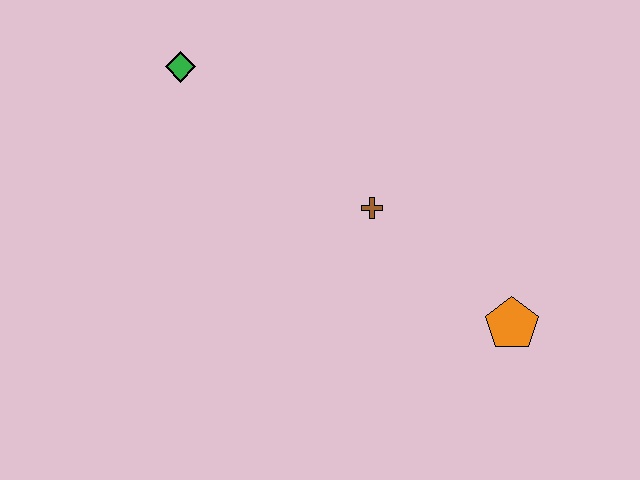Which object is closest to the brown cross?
The orange pentagon is closest to the brown cross.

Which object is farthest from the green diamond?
The orange pentagon is farthest from the green diamond.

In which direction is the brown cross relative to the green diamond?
The brown cross is to the right of the green diamond.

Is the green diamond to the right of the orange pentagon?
No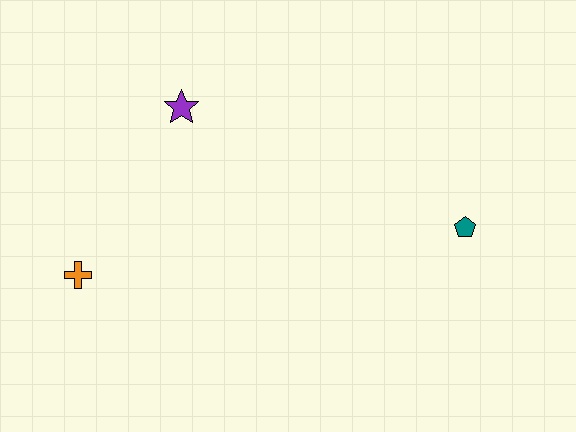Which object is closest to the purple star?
The orange cross is closest to the purple star.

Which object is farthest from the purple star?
The teal pentagon is farthest from the purple star.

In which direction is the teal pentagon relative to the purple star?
The teal pentagon is to the right of the purple star.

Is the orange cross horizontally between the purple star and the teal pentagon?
No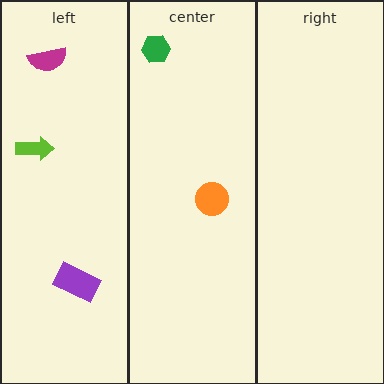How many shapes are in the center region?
2.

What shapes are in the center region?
The green hexagon, the orange circle.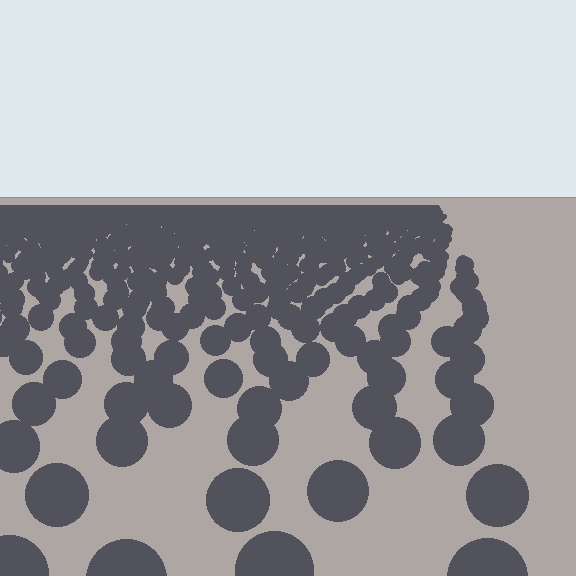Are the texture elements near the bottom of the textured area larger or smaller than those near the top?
Larger. Near the bottom, elements are closer to the viewer and appear at a bigger on-screen size.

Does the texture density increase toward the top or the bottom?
Density increases toward the top.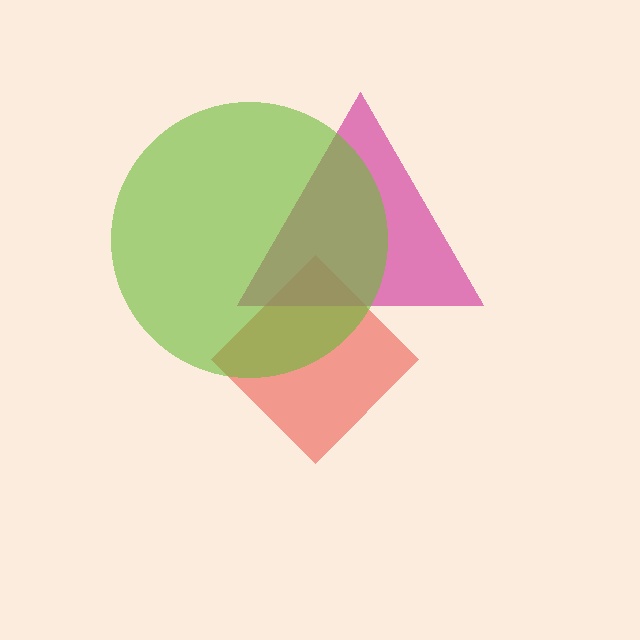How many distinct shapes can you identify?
There are 3 distinct shapes: a red diamond, a magenta triangle, a lime circle.